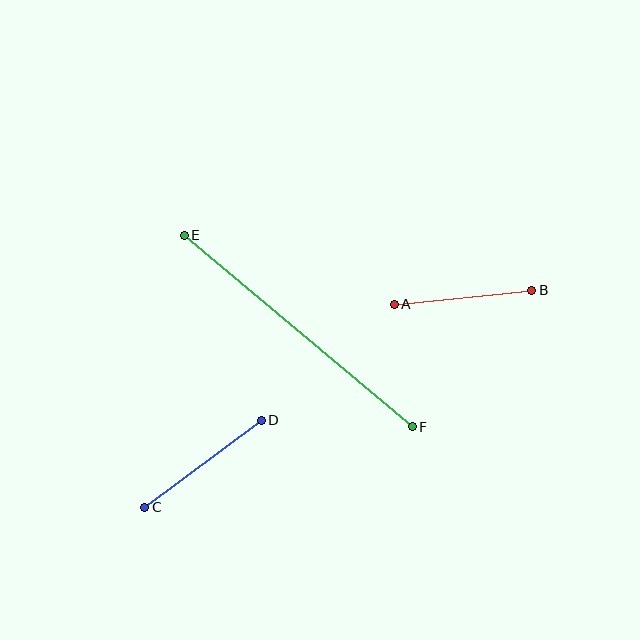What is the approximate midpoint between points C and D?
The midpoint is at approximately (203, 464) pixels.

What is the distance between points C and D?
The distance is approximately 145 pixels.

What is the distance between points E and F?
The distance is approximately 298 pixels.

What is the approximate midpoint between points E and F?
The midpoint is at approximately (298, 331) pixels.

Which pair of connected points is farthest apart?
Points E and F are farthest apart.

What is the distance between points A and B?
The distance is approximately 138 pixels.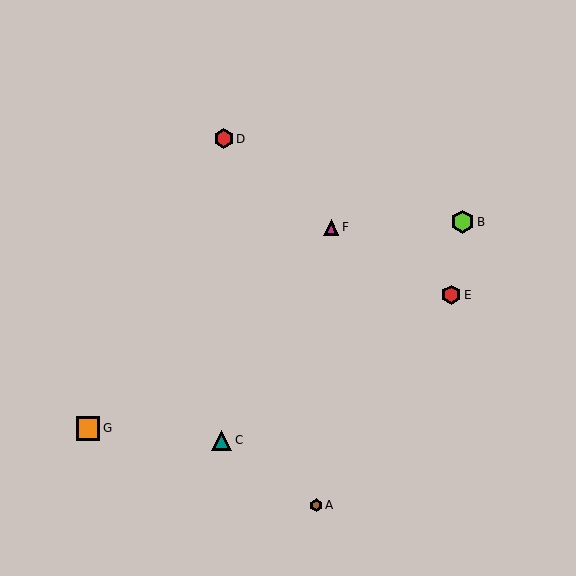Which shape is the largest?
The orange square (labeled G) is the largest.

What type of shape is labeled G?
Shape G is an orange square.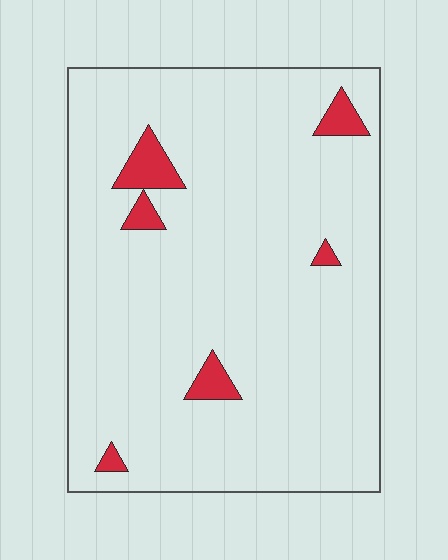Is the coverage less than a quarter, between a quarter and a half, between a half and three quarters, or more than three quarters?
Less than a quarter.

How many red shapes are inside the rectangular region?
6.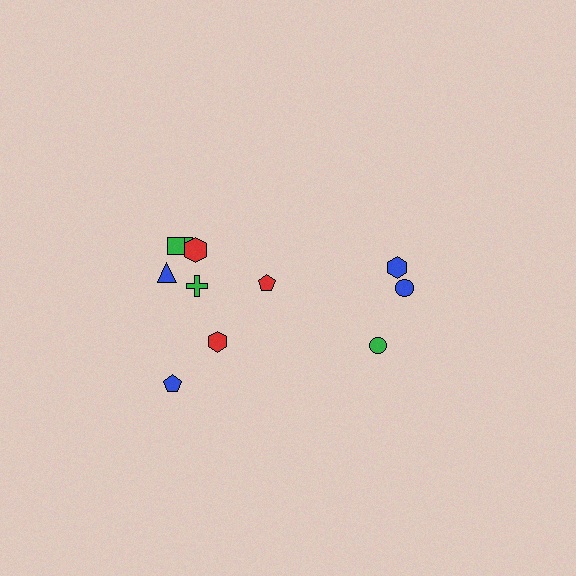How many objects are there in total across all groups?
There are 11 objects.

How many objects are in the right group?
There are 3 objects.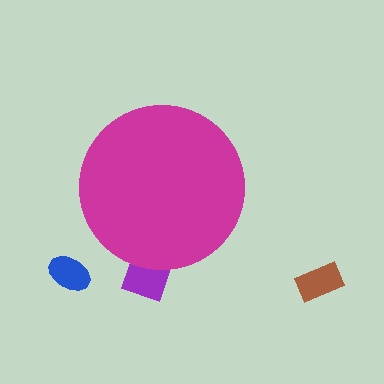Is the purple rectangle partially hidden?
Yes, the purple rectangle is partially hidden behind the magenta circle.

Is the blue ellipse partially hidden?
No, the blue ellipse is fully visible.